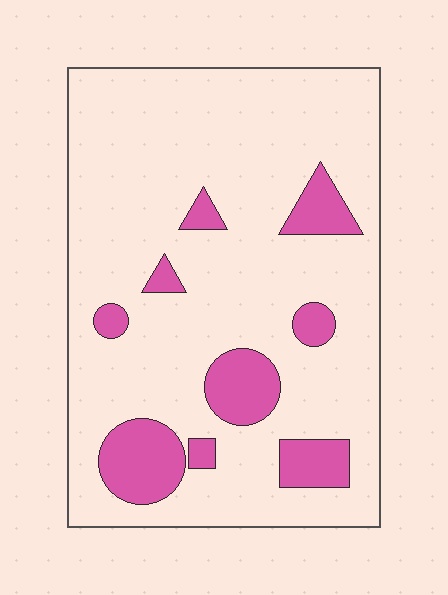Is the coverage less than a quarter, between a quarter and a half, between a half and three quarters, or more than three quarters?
Less than a quarter.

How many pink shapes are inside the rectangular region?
9.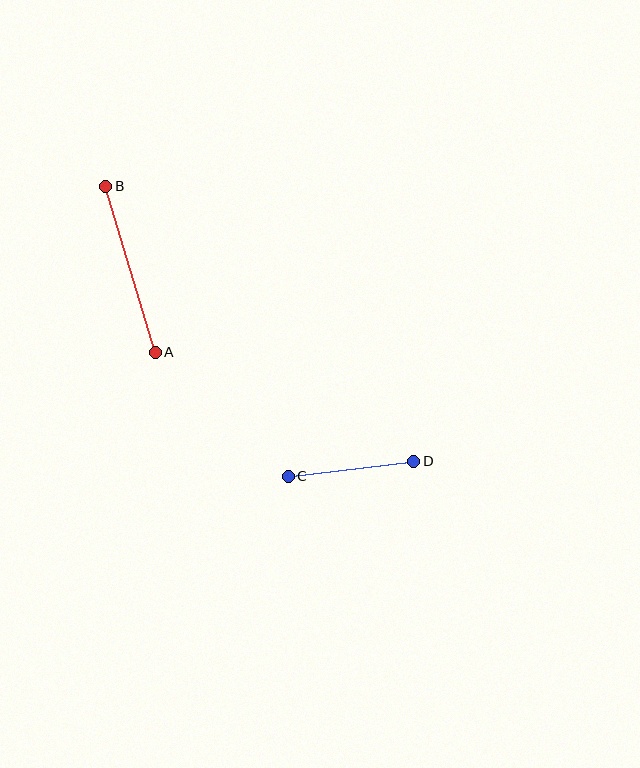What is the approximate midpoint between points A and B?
The midpoint is at approximately (130, 269) pixels.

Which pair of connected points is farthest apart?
Points A and B are farthest apart.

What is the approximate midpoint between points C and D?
The midpoint is at approximately (351, 469) pixels.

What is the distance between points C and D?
The distance is approximately 126 pixels.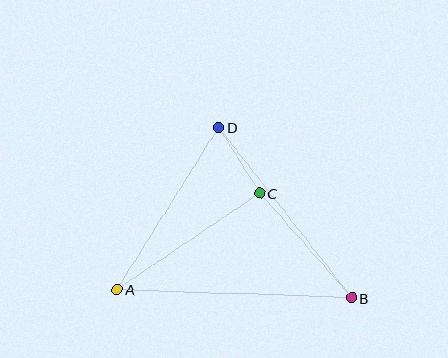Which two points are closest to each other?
Points C and D are closest to each other.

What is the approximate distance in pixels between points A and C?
The distance between A and C is approximately 172 pixels.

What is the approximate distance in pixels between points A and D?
The distance between A and D is approximately 191 pixels.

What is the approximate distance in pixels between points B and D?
The distance between B and D is approximately 216 pixels.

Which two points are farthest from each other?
Points A and B are farthest from each other.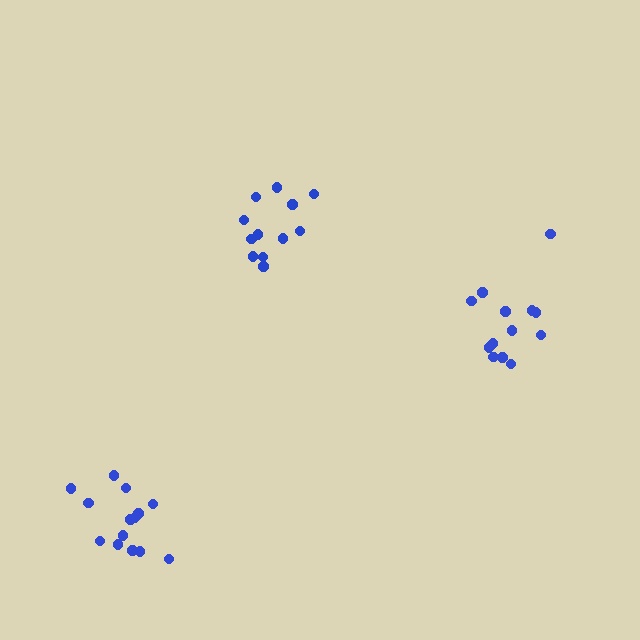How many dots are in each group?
Group 1: 12 dots, Group 2: 13 dots, Group 3: 14 dots (39 total).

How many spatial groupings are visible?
There are 3 spatial groupings.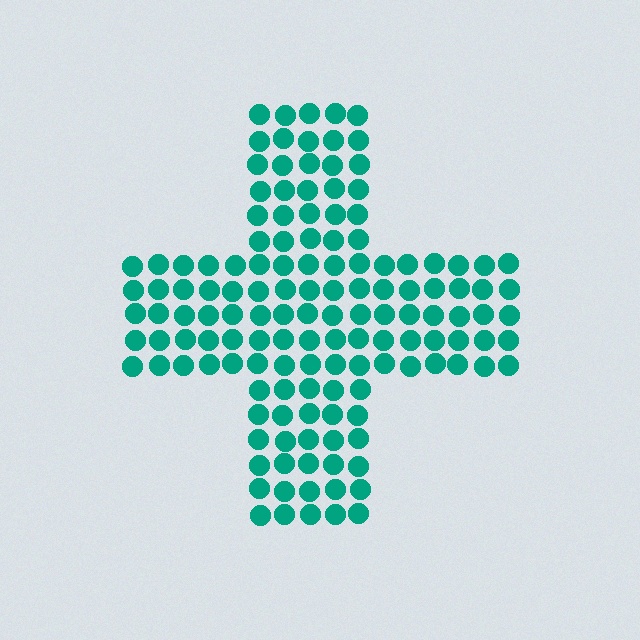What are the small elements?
The small elements are circles.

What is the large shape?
The large shape is a cross.